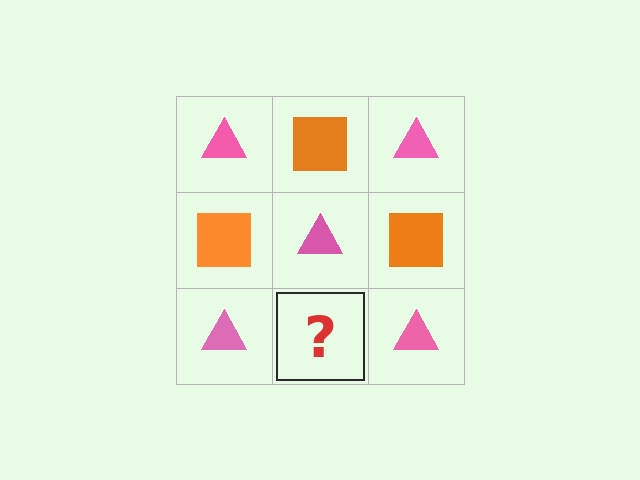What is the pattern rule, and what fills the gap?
The rule is that it alternates pink triangle and orange square in a checkerboard pattern. The gap should be filled with an orange square.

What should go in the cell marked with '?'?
The missing cell should contain an orange square.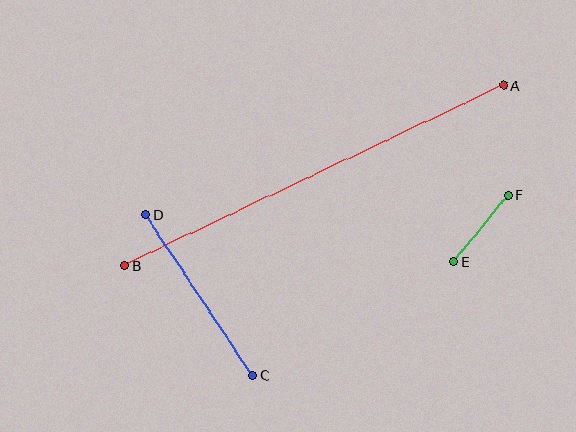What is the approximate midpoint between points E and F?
The midpoint is at approximately (481, 228) pixels.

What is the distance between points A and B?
The distance is approximately 420 pixels.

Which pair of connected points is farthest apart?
Points A and B are farthest apart.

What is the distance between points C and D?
The distance is approximately 193 pixels.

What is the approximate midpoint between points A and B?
The midpoint is at approximately (314, 175) pixels.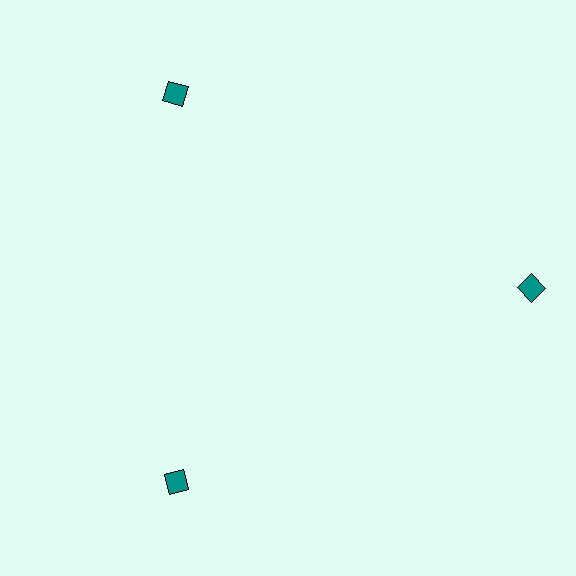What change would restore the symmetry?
The symmetry would be restored by moving it inward, back onto the ring so that all 3 diamonds sit at equal angles and equal distance from the center.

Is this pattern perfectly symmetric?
No. The 3 teal diamonds are arranged in a ring, but one element near the 3 o'clock position is pushed outward from the center, breaking the 3-fold rotational symmetry.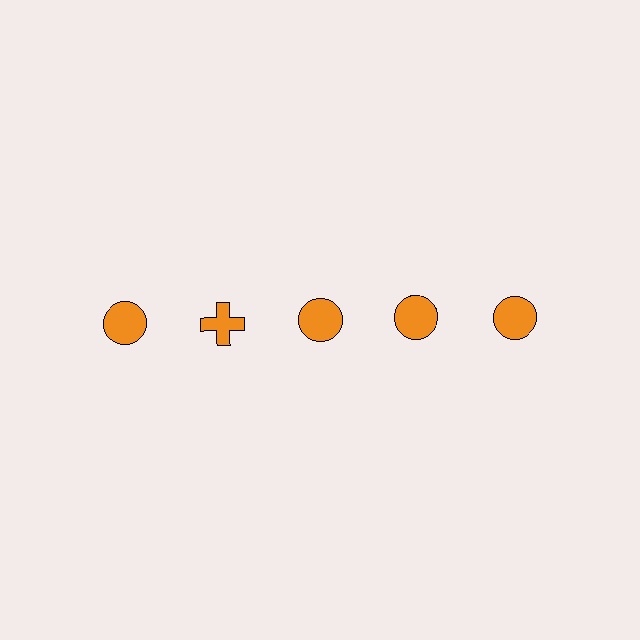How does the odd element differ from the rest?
It has a different shape: cross instead of circle.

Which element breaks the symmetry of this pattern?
The orange cross in the top row, second from left column breaks the symmetry. All other shapes are orange circles.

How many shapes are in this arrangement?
There are 5 shapes arranged in a grid pattern.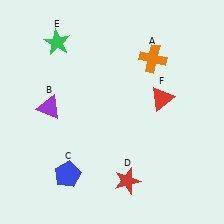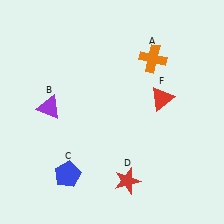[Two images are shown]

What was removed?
The green star (E) was removed in Image 2.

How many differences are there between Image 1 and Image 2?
There is 1 difference between the two images.